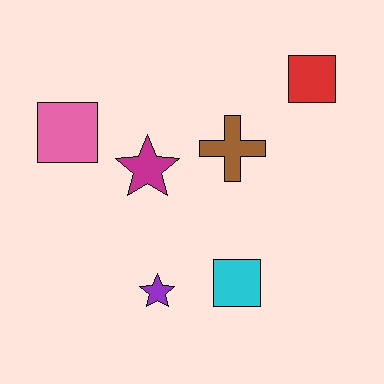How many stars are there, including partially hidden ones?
There are 2 stars.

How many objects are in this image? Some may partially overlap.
There are 6 objects.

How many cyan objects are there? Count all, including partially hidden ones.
There is 1 cyan object.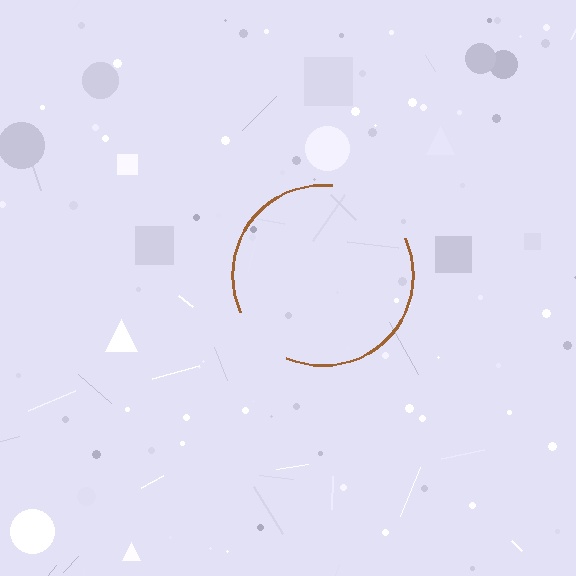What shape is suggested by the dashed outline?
The dashed outline suggests a circle.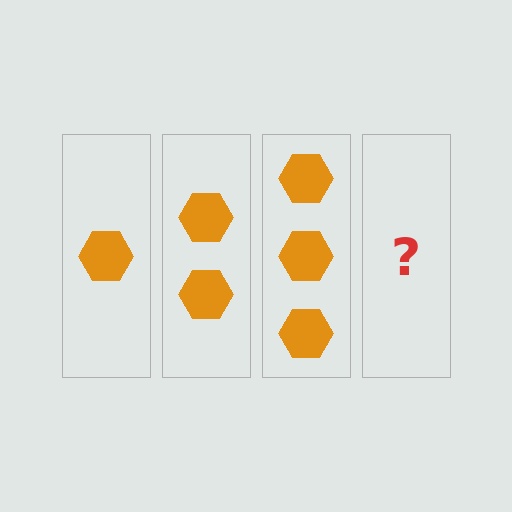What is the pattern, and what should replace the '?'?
The pattern is that each step adds one more hexagon. The '?' should be 4 hexagons.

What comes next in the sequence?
The next element should be 4 hexagons.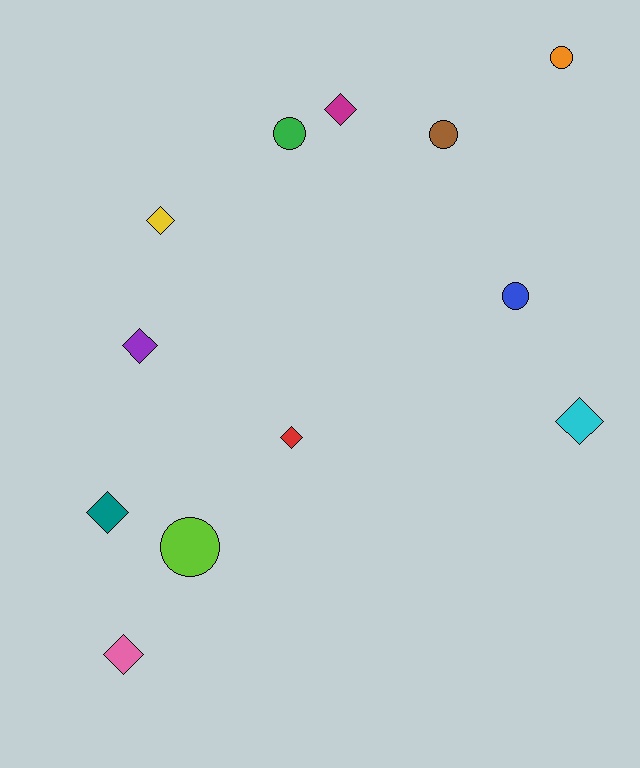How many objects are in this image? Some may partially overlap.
There are 12 objects.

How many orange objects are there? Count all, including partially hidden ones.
There is 1 orange object.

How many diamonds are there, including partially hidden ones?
There are 7 diamonds.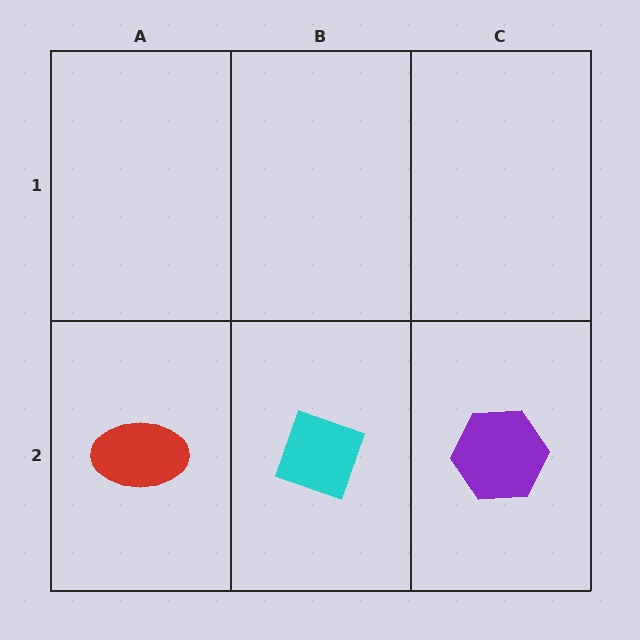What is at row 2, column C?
A purple hexagon.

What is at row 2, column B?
A cyan diamond.